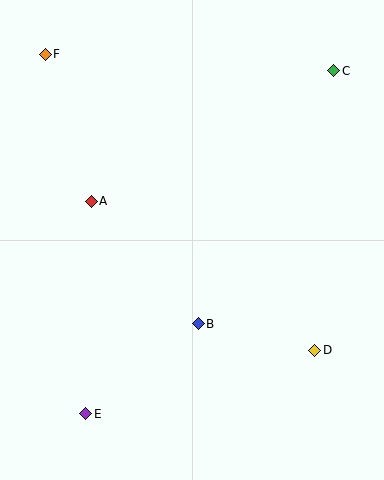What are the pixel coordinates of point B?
Point B is at (198, 324).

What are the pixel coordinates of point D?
Point D is at (315, 350).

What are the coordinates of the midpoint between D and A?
The midpoint between D and A is at (203, 276).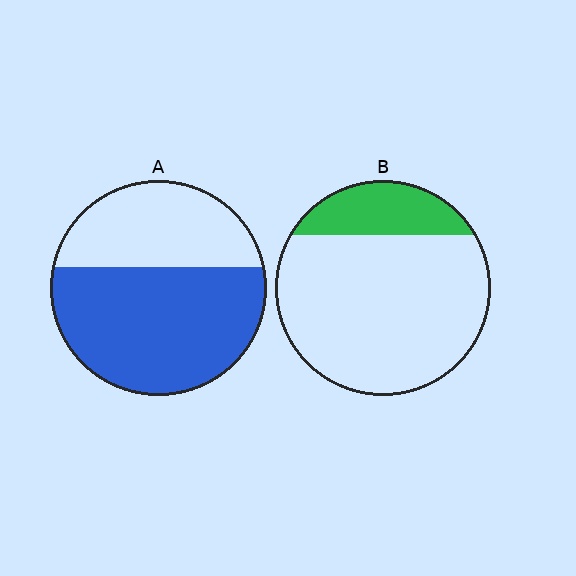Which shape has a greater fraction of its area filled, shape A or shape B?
Shape A.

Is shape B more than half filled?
No.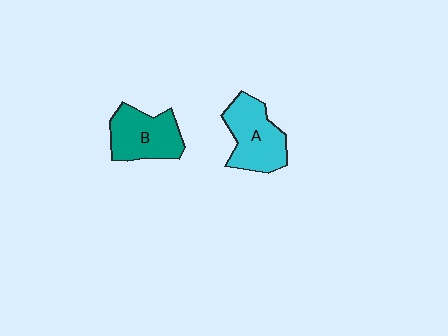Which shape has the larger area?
Shape A (cyan).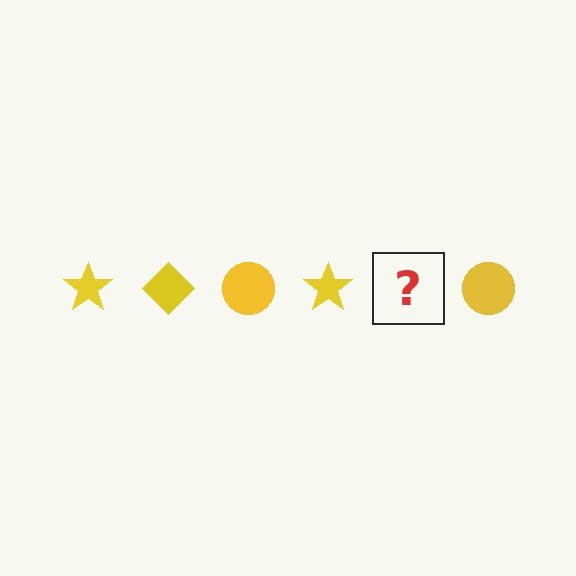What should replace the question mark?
The question mark should be replaced with a yellow diamond.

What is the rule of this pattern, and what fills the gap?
The rule is that the pattern cycles through star, diamond, circle shapes in yellow. The gap should be filled with a yellow diamond.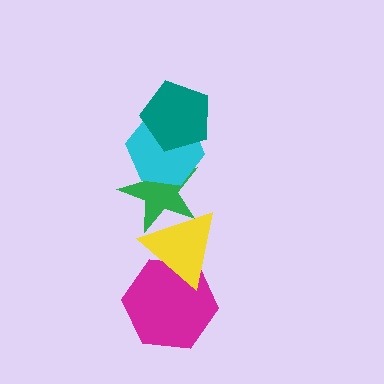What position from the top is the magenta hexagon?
The magenta hexagon is 5th from the top.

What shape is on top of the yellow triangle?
The green star is on top of the yellow triangle.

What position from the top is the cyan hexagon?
The cyan hexagon is 2nd from the top.